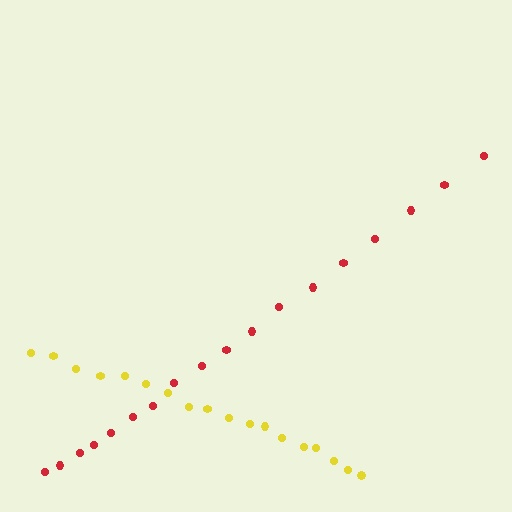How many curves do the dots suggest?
There are 2 distinct paths.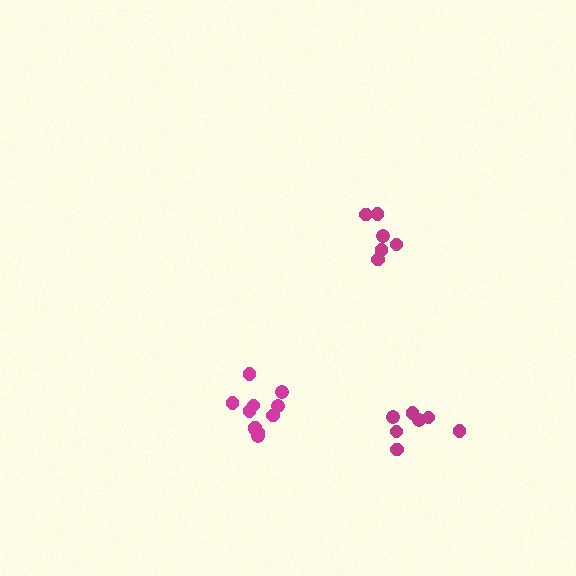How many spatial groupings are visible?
There are 3 spatial groupings.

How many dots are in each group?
Group 1: 11 dots, Group 2: 6 dots, Group 3: 7 dots (24 total).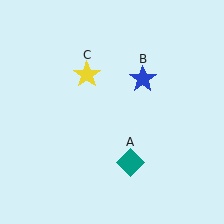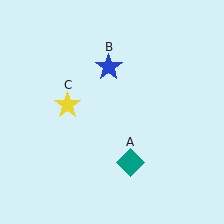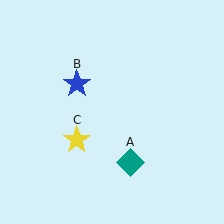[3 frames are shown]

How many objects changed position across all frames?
2 objects changed position: blue star (object B), yellow star (object C).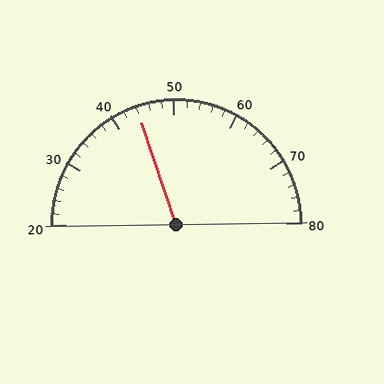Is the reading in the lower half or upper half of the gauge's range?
The reading is in the lower half of the range (20 to 80).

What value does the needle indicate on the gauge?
The needle indicates approximately 44.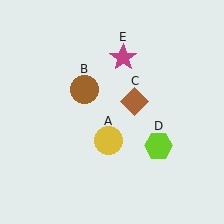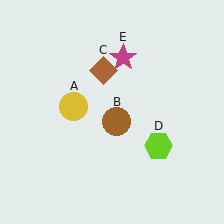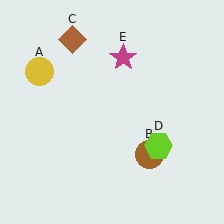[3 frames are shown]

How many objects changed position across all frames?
3 objects changed position: yellow circle (object A), brown circle (object B), brown diamond (object C).